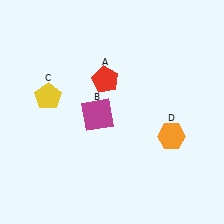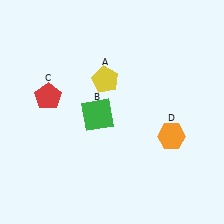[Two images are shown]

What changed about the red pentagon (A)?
In Image 1, A is red. In Image 2, it changed to yellow.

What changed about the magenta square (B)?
In Image 1, B is magenta. In Image 2, it changed to green.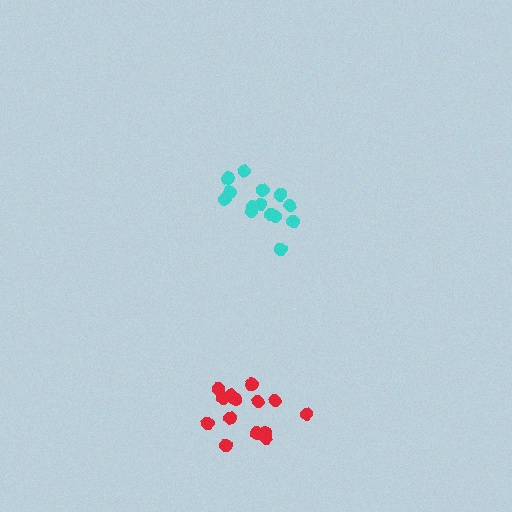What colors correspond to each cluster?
The clusters are colored: cyan, red.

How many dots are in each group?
Group 1: 14 dots, Group 2: 14 dots (28 total).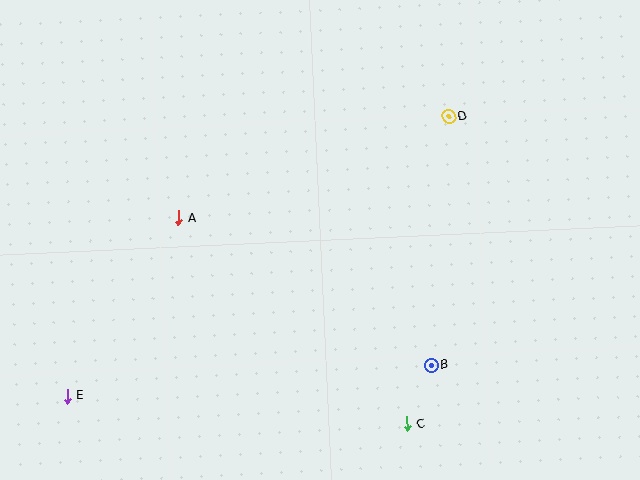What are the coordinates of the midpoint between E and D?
The midpoint between E and D is at (258, 257).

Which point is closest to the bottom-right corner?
Point B is closest to the bottom-right corner.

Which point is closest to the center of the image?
Point A at (179, 218) is closest to the center.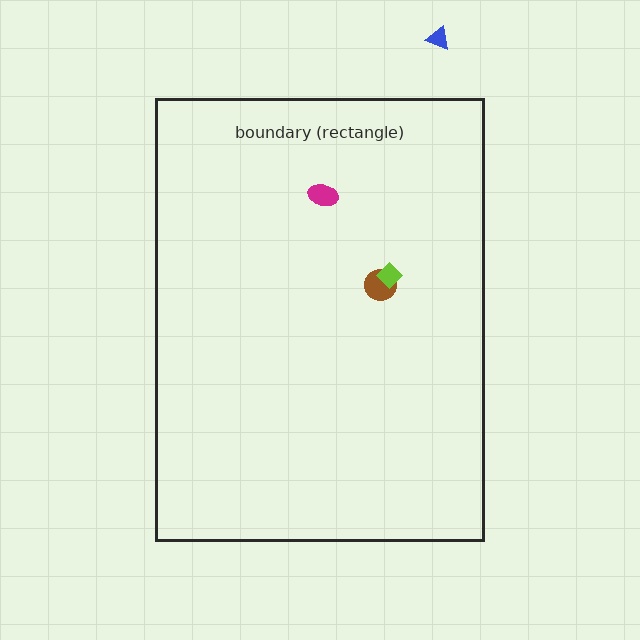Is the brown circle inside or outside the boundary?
Inside.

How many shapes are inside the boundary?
3 inside, 1 outside.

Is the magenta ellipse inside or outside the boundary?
Inside.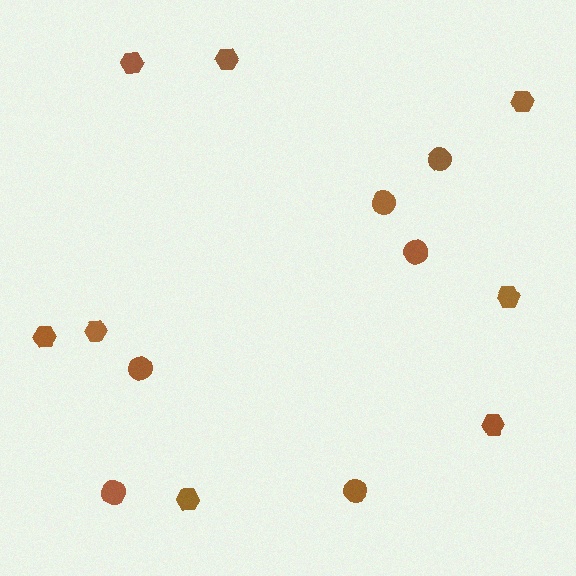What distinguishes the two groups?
There are 2 groups: one group of hexagons (8) and one group of circles (6).